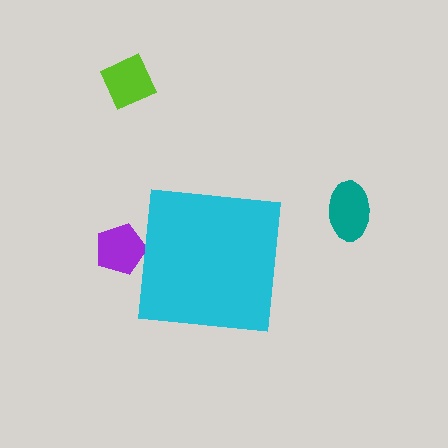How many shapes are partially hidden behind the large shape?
1 shape is partially hidden.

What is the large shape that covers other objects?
A cyan square.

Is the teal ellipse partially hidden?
No, the teal ellipse is fully visible.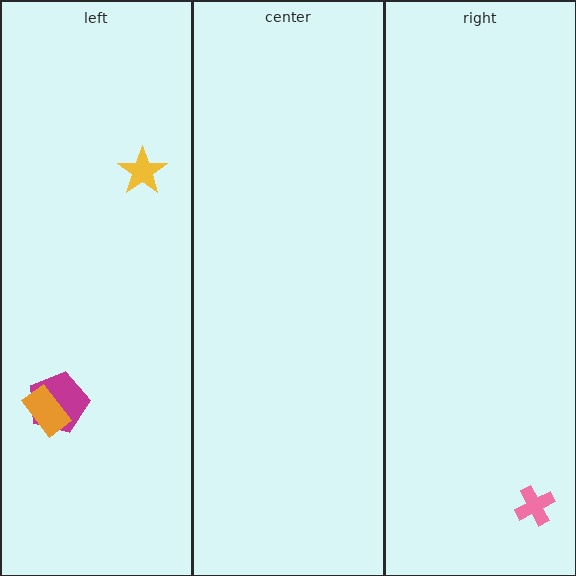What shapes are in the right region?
The pink cross.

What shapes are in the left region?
The magenta pentagon, the orange rectangle, the yellow star.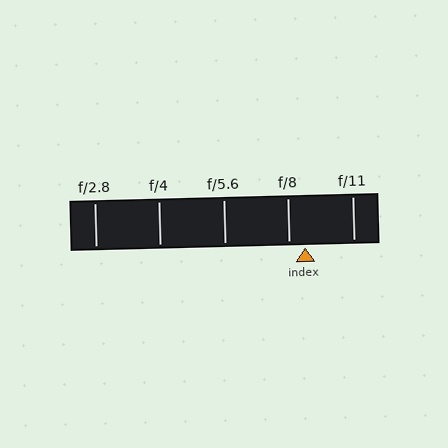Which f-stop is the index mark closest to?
The index mark is closest to f/8.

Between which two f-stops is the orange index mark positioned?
The index mark is between f/8 and f/11.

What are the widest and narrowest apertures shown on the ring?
The widest aperture shown is f/2.8 and the narrowest is f/11.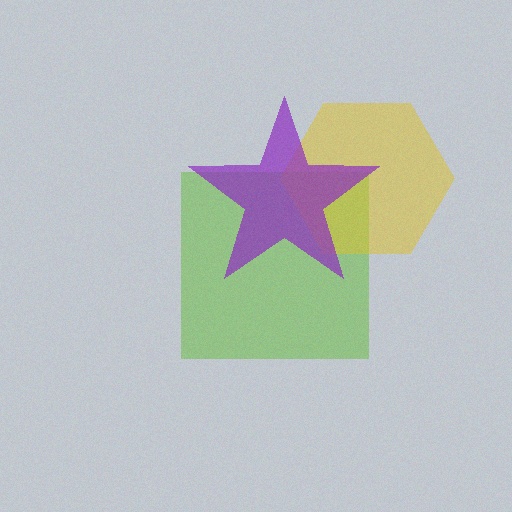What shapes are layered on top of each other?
The layered shapes are: a lime square, a yellow hexagon, a purple star.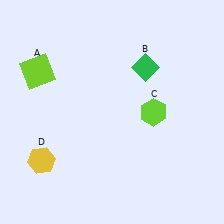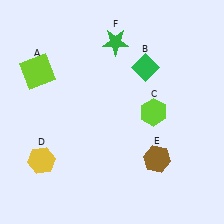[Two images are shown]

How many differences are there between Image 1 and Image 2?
There are 2 differences between the two images.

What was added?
A brown hexagon (E), a green star (F) were added in Image 2.